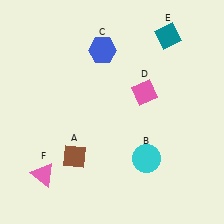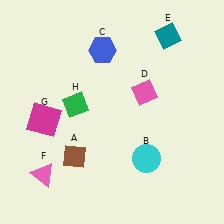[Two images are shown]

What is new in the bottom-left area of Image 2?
A magenta square (G) was added in the bottom-left area of Image 2.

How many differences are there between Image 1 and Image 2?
There are 2 differences between the two images.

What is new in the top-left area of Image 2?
A green diamond (H) was added in the top-left area of Image 2.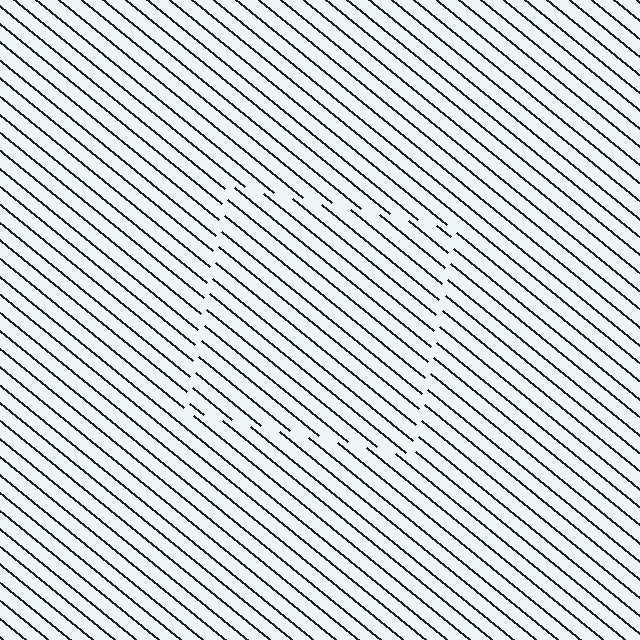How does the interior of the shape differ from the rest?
The interior of the shape contains the same grating, shifted by half a period — the contour is defined by the phase discontinuity where line-ends from the inner and outer gratings abut.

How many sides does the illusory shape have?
4 sides — the line-ends trace a square.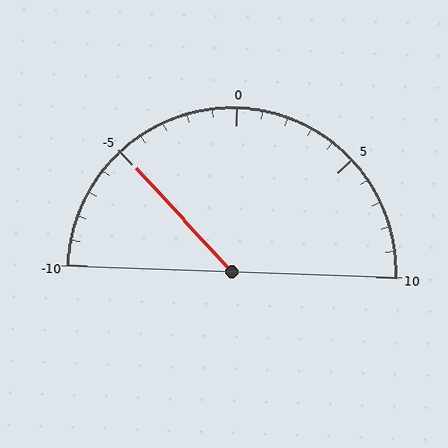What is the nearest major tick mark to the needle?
The nearest major tick mark is -5.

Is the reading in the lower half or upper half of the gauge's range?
The reading is in the lower half of the range (-10 to 10).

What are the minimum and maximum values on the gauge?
The gauge ranges from -10 to 10.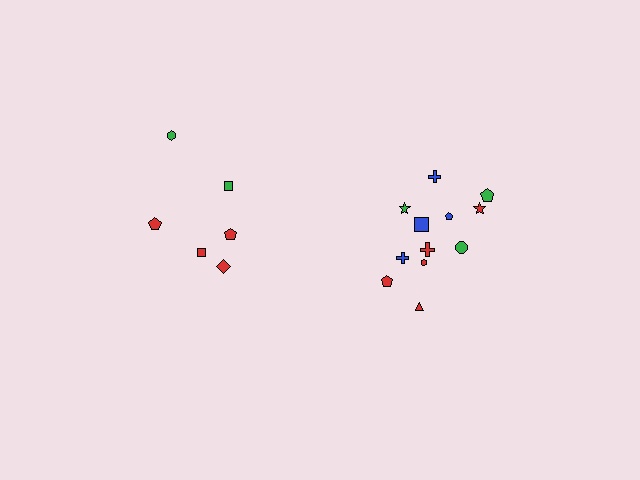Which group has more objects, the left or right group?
The right group.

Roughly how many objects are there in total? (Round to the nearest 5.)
Roughly 20 objects in total.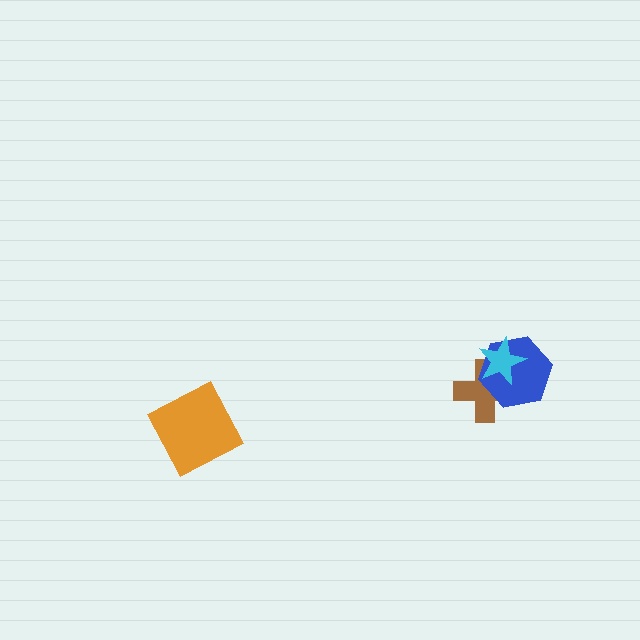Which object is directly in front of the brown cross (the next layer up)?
The blue hexagon is directly in front of the brown cross.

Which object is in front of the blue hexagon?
The cyan star is in front of the blue hexagon.